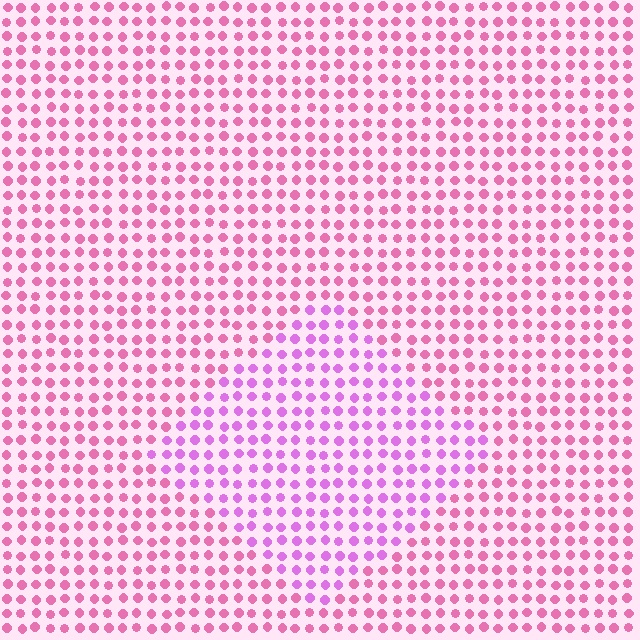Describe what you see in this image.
The image is filled with small pink elements in a uniform arrangement. A diamond-shaped region is visible where the elements are tinted to a slightly different hue, forming a subtle color boundary.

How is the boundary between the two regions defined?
The boundary is defined purely by a slight shift in hue (about 32 degrees). Spacing, size, and orientation are identical on both sides.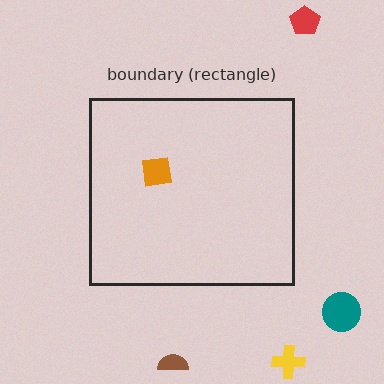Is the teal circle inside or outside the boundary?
Outside.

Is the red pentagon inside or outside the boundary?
Outside.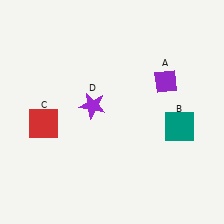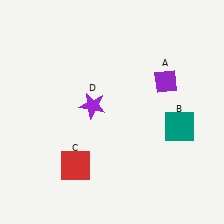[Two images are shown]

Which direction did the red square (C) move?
The red square (C) moved down.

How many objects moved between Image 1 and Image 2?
1 object moved between the two images.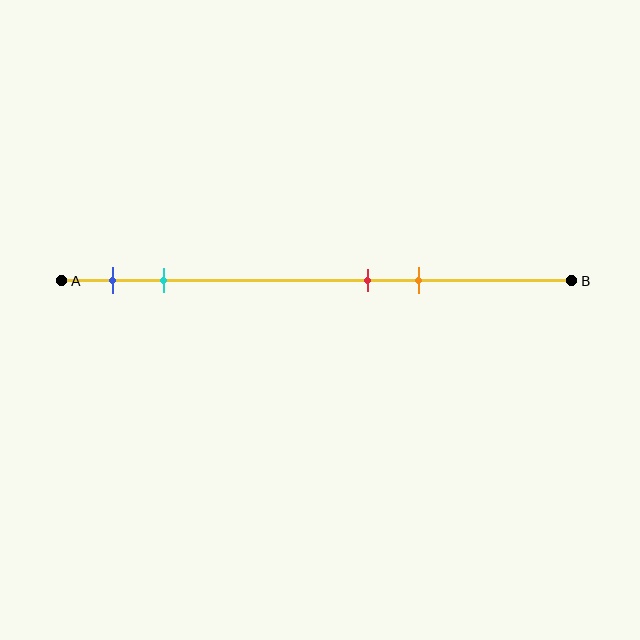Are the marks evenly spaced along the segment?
No, the marks are not evenly spaced.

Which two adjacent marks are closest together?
The red and orange marks are the closest adjacent pair.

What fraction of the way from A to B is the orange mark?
The orange mark is approximately 70% (0.7) of the way from A to B.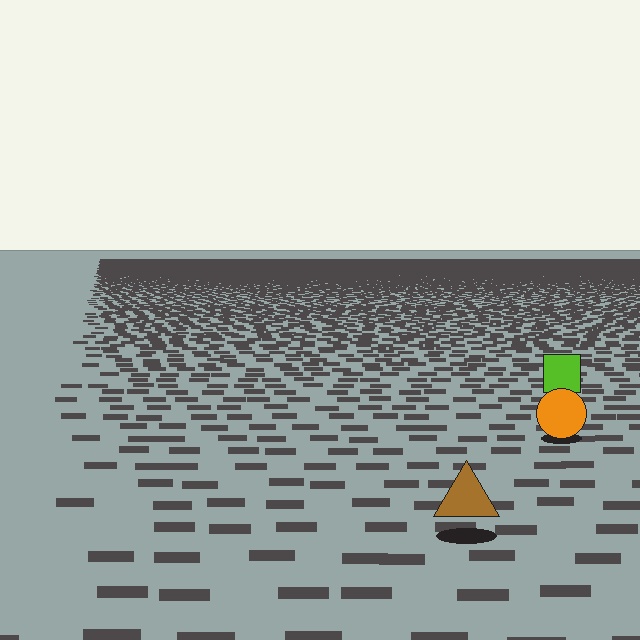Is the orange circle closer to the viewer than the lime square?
Yes. The orange circle is closer — you can tell from the texture gradient: the ground texture is coarser near it.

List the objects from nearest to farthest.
From nearest to farthest: the brown triangle, the orange circle, the lime square.